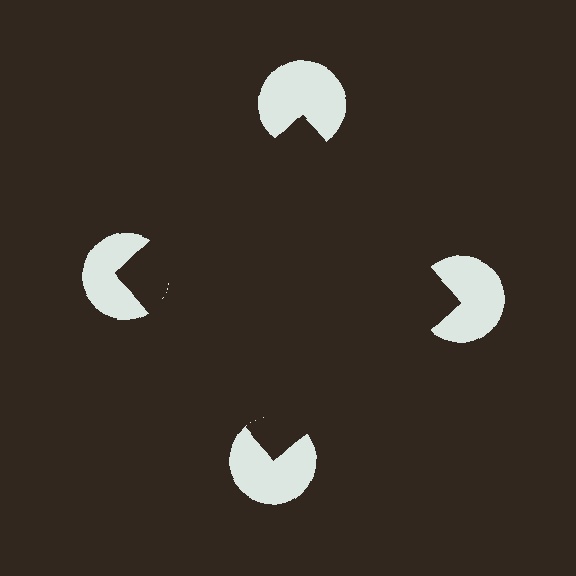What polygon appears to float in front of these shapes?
An illusory square — its edges are inferred from the aligned wedge cuts in the pac-man discs, not physically drawn.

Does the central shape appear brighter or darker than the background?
It typically appears slightly darker than the background, even though no actual brightness change is drawn.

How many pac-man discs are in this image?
There are 4 — one at each vertex of the illusory square.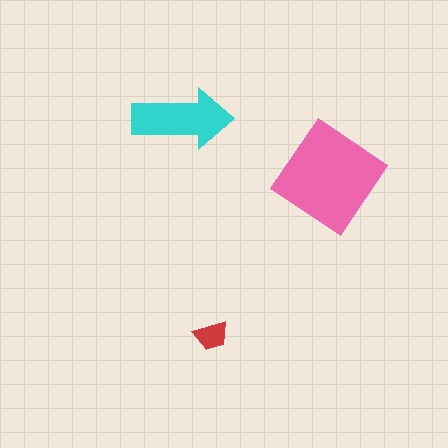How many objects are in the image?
There are 3 objects in the image.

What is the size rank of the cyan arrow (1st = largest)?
2nd.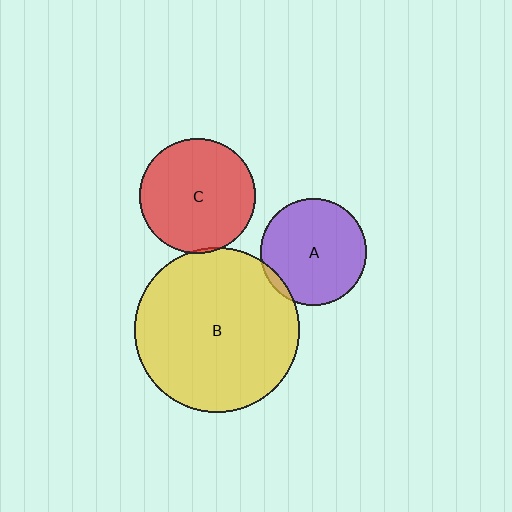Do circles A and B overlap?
Yes.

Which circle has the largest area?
Circle B (yellow).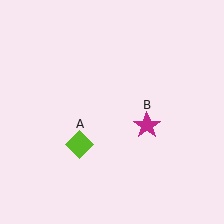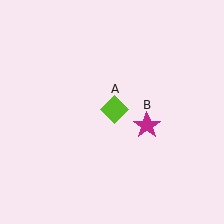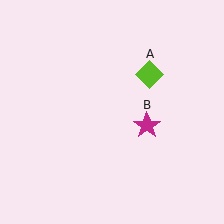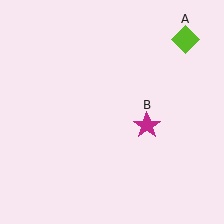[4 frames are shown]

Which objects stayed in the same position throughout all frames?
Magenta star (object B) remained stationary.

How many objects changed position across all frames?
1 object changed position: lime diamond (object A).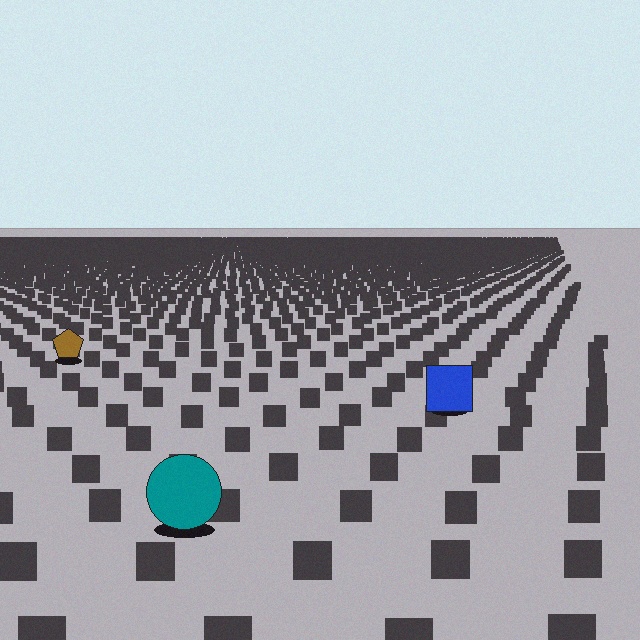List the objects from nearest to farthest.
From nearest to farthest: the teal circle, the blue square, the brown pentagon.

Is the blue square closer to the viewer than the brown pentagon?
Yes. The blue square is closer — you can tell from the texture gradient: the ground texture is coarser near it.